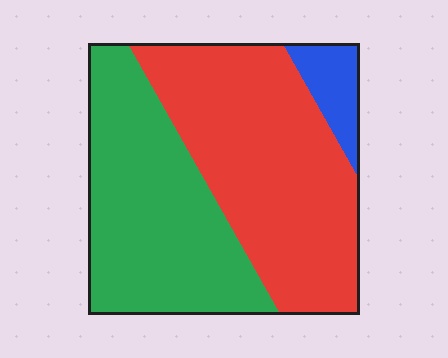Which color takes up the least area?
Blue, at roughly 5%.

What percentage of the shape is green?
Green covers 43% of the shape.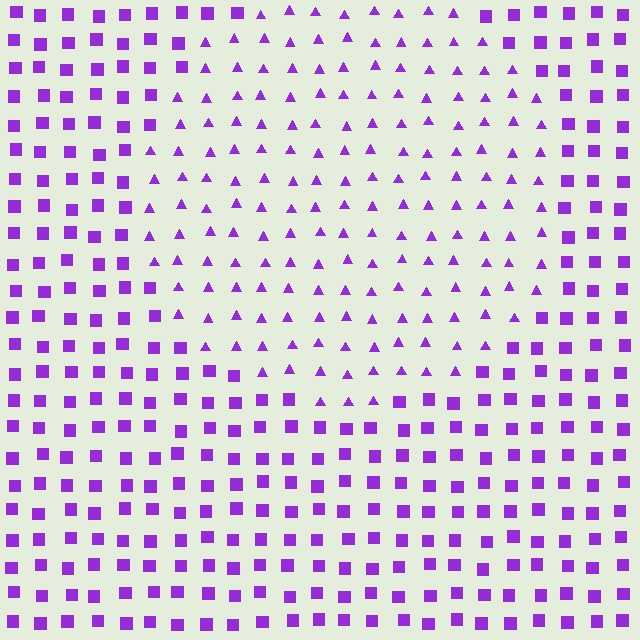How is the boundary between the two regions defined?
The boundary is defined by a change in element shape: triangles inside vs. squares outside. All elements share the same color and spacing.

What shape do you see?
I see a circle.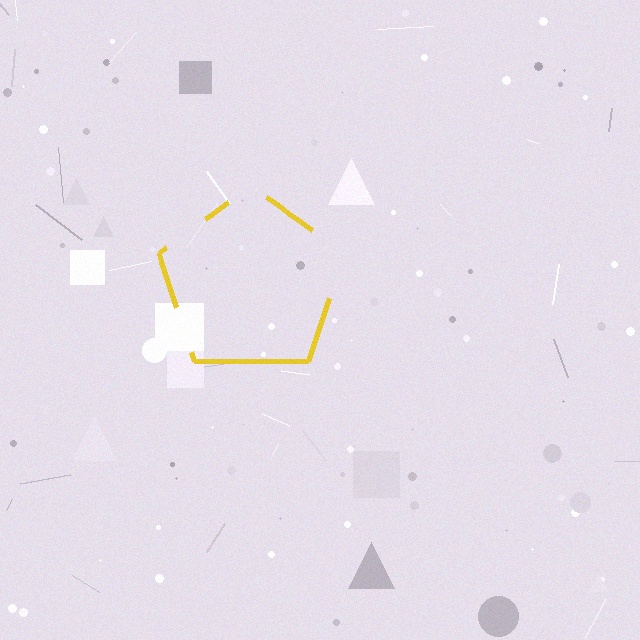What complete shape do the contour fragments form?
The contour fragments form a pentagon.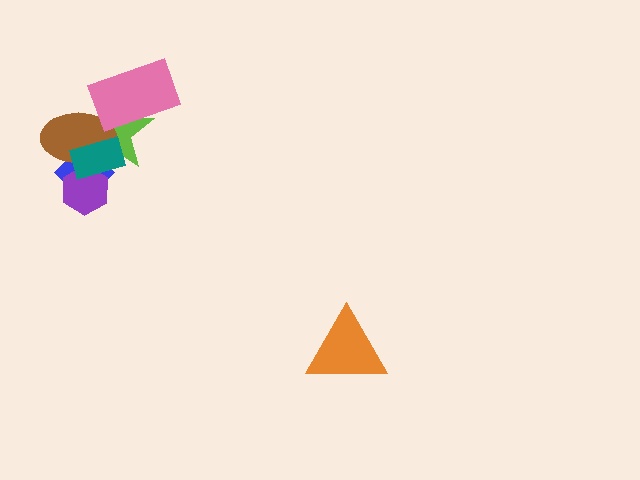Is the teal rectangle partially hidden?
No, no other shape covers it.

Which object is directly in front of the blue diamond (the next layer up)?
The lime star is directly in front of the blue diamond.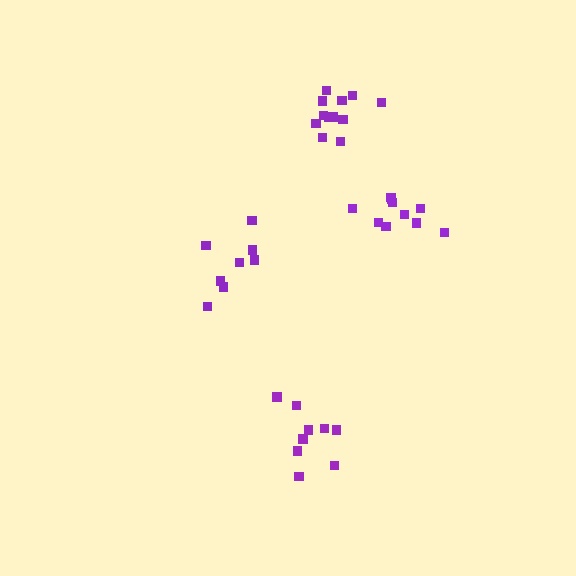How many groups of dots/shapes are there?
There are 4 groups.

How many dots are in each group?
Group 1: 10 dots, Group 2: 9 dots, Group 3: 8 dots, Group 4: 12 dots (39 total).